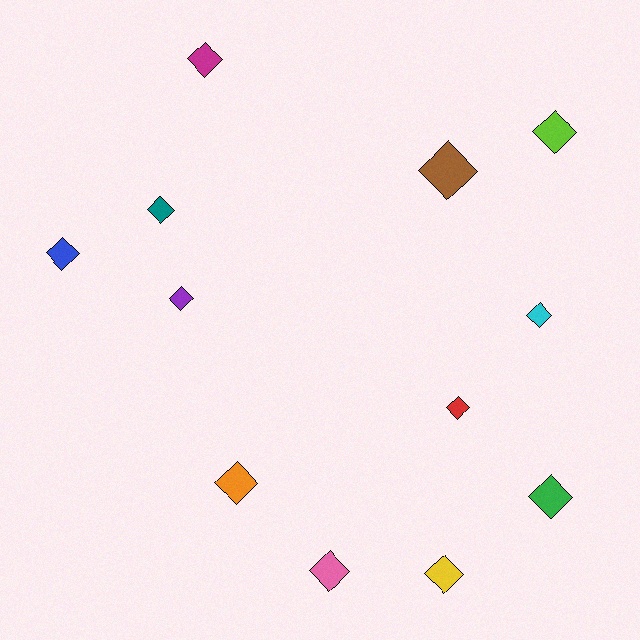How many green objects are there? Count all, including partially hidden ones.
There is 1 green object.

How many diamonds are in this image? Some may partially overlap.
There are 12 diamonds.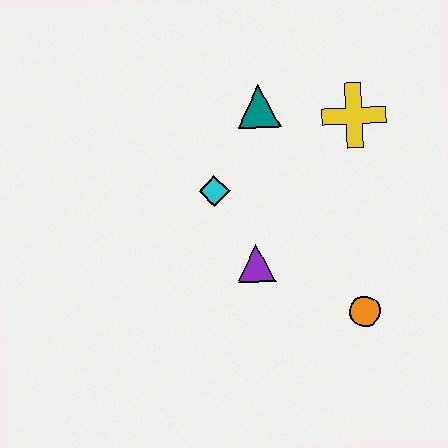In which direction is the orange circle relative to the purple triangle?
The orange circle is to the right of the purple triangle.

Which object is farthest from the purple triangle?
The yellow cross is farthest from the purple triangle.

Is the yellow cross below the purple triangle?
No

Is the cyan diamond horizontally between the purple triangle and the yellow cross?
No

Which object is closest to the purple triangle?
The cyan diamond is closest to the purple triangle.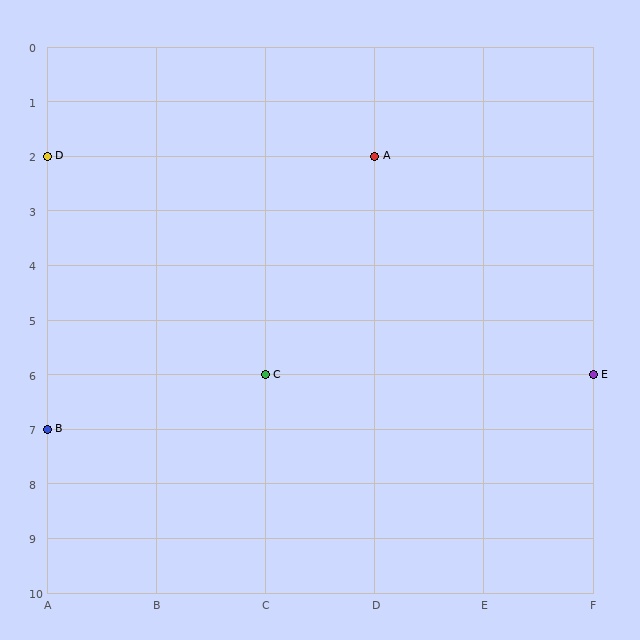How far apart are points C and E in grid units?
Points C and E are 3 columns apart.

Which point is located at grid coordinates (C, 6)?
Point C is at (C, 6).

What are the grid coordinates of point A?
Point A is at grid coordinates (D, 2).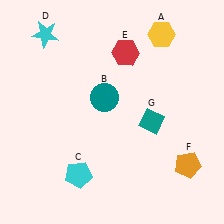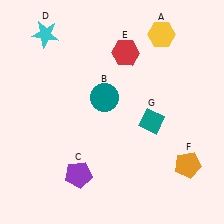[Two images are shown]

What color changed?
The pentagon (C) changed from cyan in Image 1 to purple in Image 2.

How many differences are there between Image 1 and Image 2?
There is 1 difference between the two images.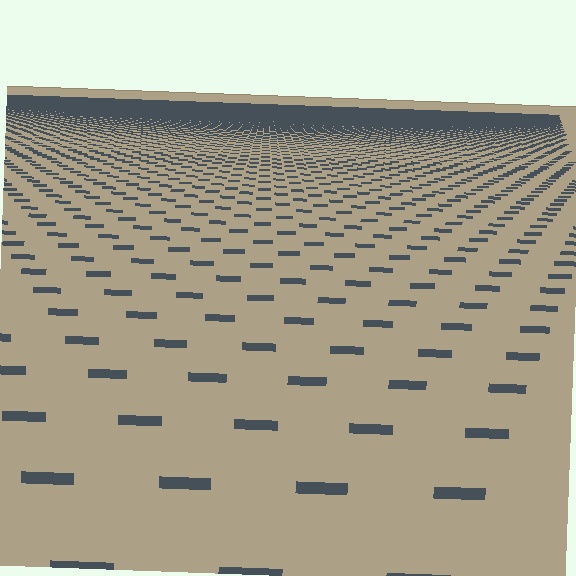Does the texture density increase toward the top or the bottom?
Density increases toward the top.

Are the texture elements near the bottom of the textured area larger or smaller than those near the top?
Larger. Near the bottom, elements are closer to the viewer and appear at a bigger on-screen size.